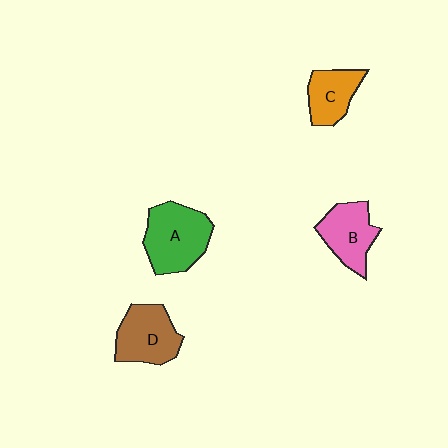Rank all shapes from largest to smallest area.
From largest to smallest: A (green), D (brown), B (pink), C (orange).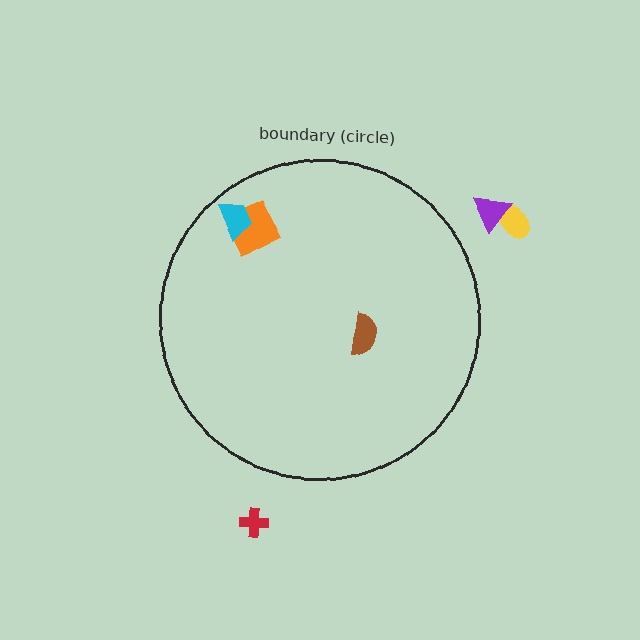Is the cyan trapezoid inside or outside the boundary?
Inside.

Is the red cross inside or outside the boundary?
Outside.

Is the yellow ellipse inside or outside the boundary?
Outside.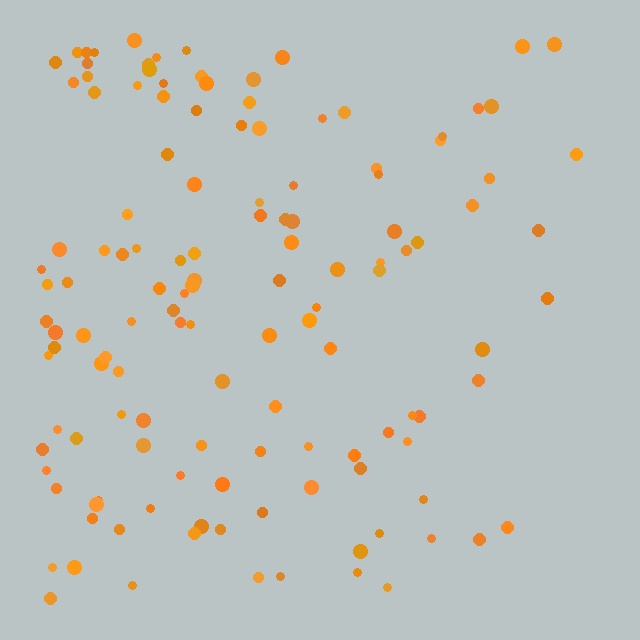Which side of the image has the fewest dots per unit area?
The right.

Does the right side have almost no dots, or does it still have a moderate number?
Still a moderate number, just noticeably fewer than the left.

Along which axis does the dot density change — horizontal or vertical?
Horizontal.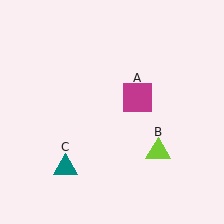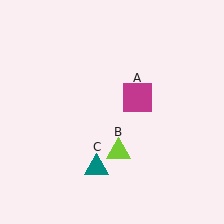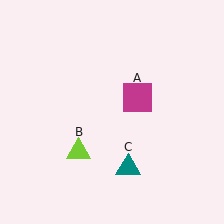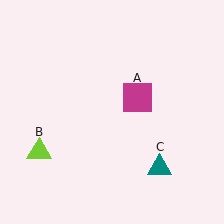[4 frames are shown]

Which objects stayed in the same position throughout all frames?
Magenta square (object A) remained stationary.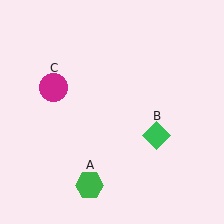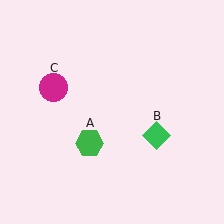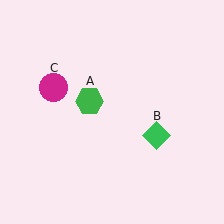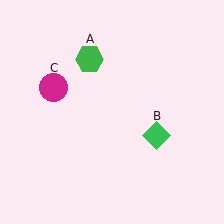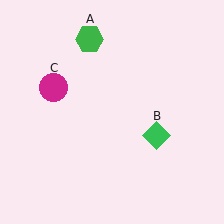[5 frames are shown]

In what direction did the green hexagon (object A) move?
The green hexagon (object A) moved up.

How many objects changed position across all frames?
1 object changed position: green hexagon (object A).